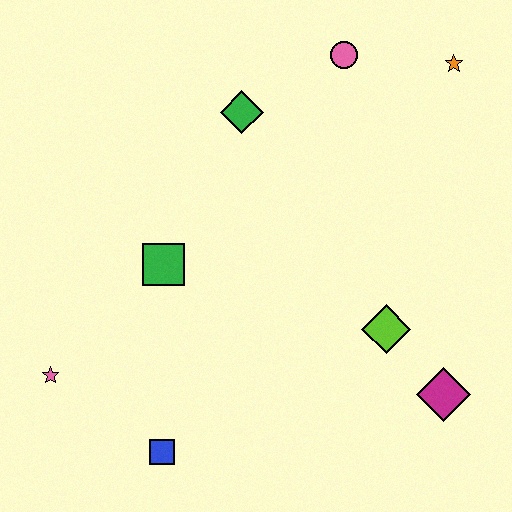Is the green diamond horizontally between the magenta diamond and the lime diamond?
No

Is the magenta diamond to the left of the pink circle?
No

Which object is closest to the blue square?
The pink star is closest to the blue square.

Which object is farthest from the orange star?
The pink star is farthest from the orange star.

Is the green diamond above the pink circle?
No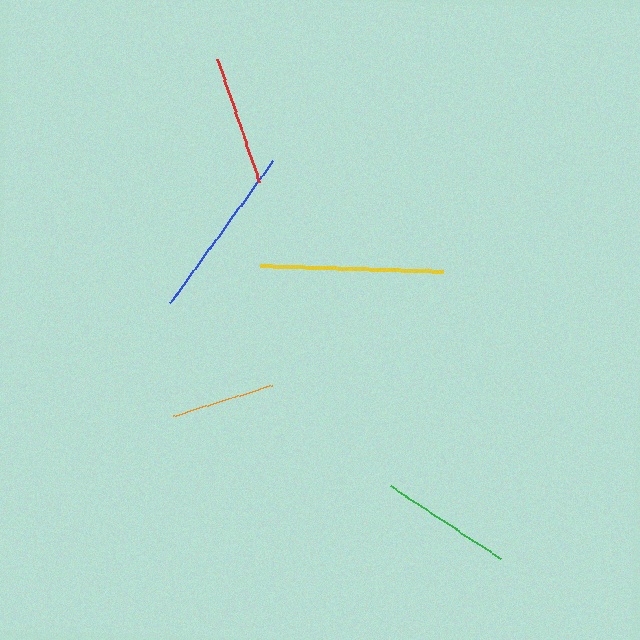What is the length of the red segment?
The red segment is approximately 131 pixels long.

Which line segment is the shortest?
The orange line is the shortest at approximately 104 pixels.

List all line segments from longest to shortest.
From longest to shortest: yellow, blue, green, red, orange.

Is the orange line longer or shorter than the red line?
The red line is longer than the orange line.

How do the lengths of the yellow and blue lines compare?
The yellow and blue lines are approximately the same length.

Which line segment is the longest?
The yellow line is the longest at approximately 183 pixels.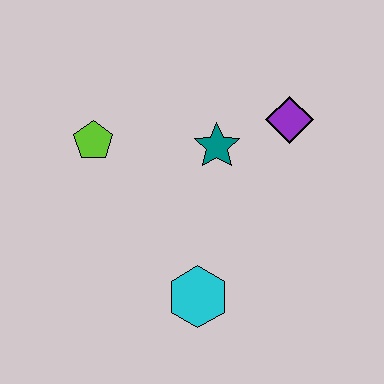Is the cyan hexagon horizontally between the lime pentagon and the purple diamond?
Yes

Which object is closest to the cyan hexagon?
The teal star is closest to the cyan hexagon.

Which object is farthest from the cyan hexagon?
The purple diamond is farthest from the cyan hexagon.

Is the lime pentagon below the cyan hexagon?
No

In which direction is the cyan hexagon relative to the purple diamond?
The cyan hexagon is below the purple diamond.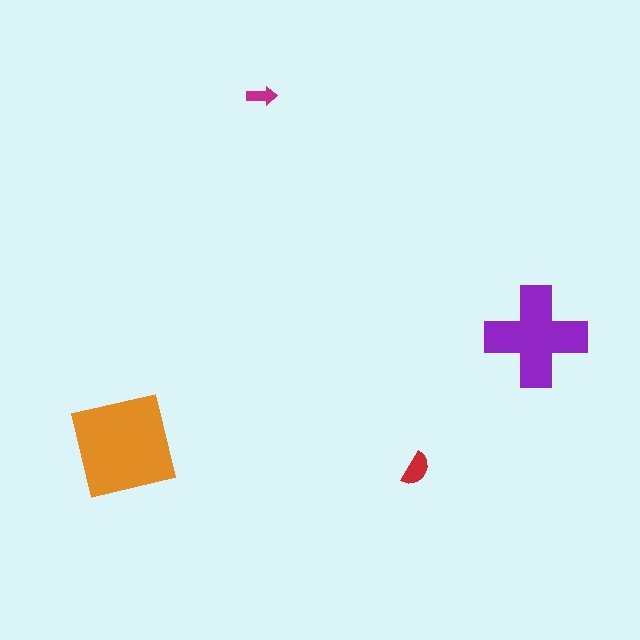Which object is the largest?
The orange square.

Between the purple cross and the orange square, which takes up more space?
The orange square.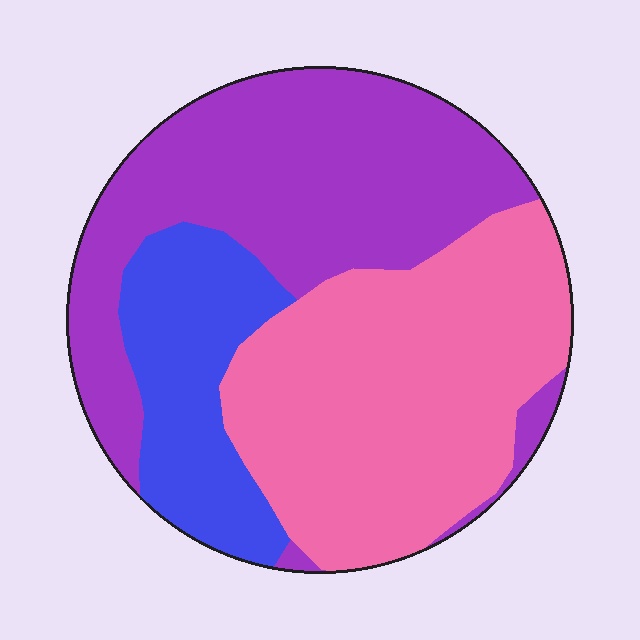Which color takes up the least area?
Blue, at roughly 20%.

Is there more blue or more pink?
Pink.